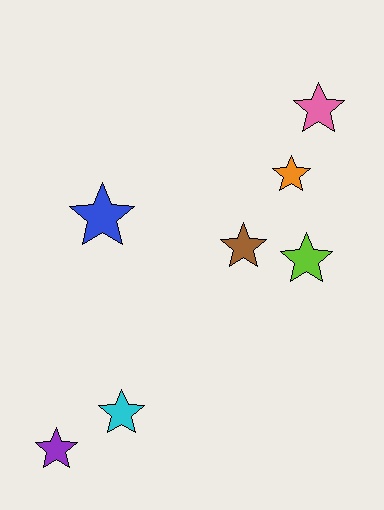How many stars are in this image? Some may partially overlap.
There are 7 stars.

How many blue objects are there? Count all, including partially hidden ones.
There is 1 blue object.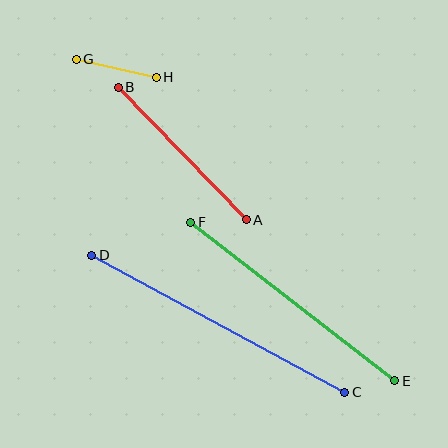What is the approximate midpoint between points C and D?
The midpoint is at approximately (218, 324) pixels.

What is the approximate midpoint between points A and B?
The midpoint is at approximately (182, 154) pixels.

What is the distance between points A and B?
The distance is approximately 184 pixels.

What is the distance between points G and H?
The distance is approximately 82 pixels.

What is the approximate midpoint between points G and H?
The midpoint is at approximately (116, 68) pixels.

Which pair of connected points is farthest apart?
Points C and D are farthest apart.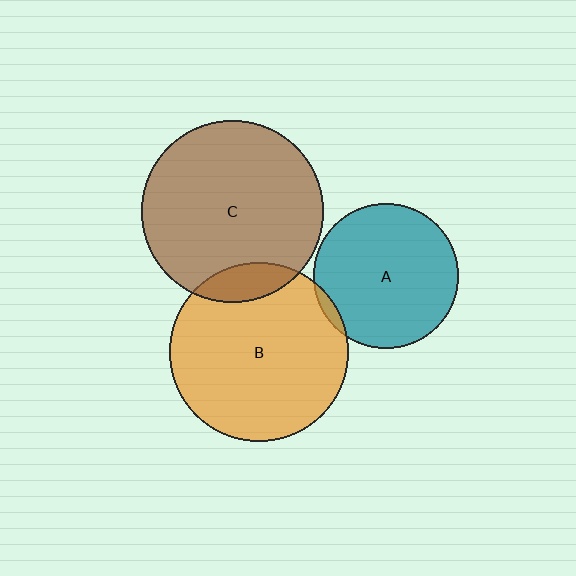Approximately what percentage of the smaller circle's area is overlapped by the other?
Approximately 5%.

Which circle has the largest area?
Circle C (brown).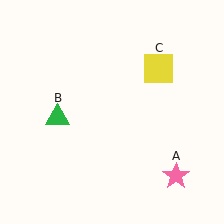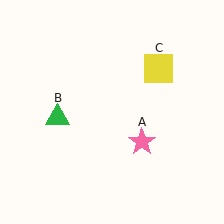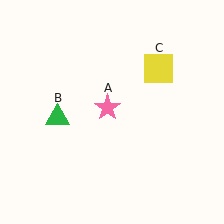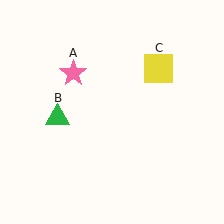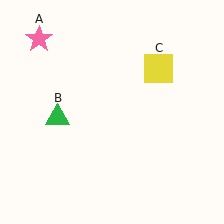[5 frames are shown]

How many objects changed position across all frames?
1 object changed position: pink star (object A).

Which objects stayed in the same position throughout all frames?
Green triangle (object B) and yellow square (object C) remained stationary.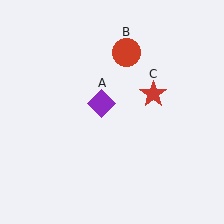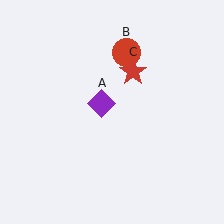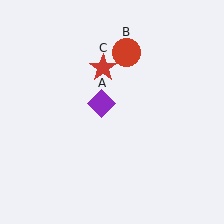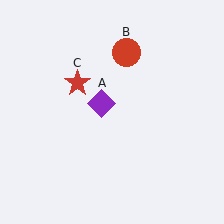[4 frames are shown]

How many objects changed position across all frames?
1 object changed position: red star (object C).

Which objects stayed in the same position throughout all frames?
Purple diamond (object A) and red circle (object B) remained stationary.